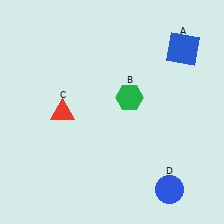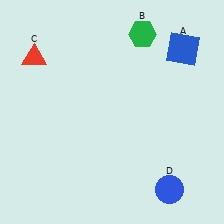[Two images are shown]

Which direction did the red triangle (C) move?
The red triangle (C) moved up.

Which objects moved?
The objects that moved are: the green hexagon (B), the red triangle (C).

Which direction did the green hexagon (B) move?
The green hexagon (B) moved up.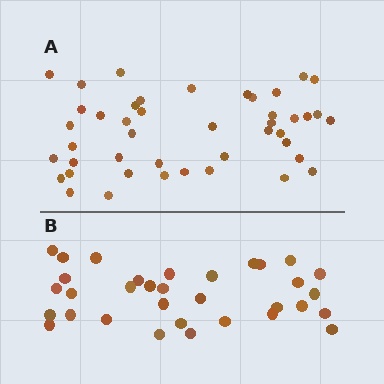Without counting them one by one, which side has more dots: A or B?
Region A (the top region) has more dots.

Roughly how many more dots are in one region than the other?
Region A has roughly 12 or so more dots than region B.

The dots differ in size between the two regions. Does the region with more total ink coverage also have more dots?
No. Region B has more total ink coverage because its dots are larger, but region A actually contains more individual dots. Total area can be misleading — the number of items is what matters here.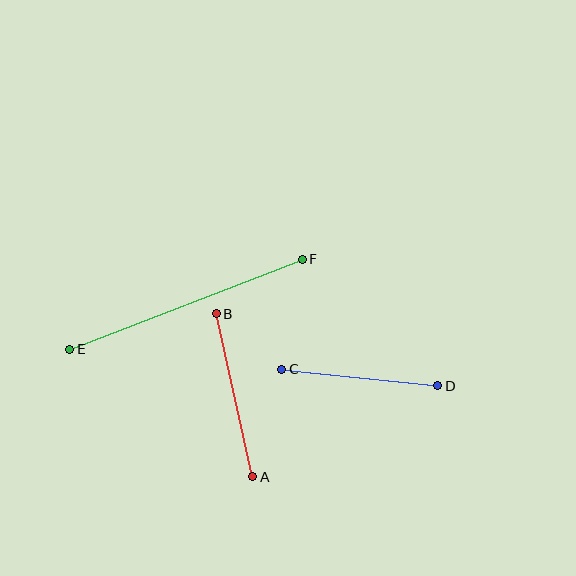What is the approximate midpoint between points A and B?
The midpoint is at approximately (234, 395) pixels.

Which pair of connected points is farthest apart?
Points E and F are farthest apart.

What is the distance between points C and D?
The distance is approximately 157 pixels.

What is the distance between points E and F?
The distance is approximately 250 pixels.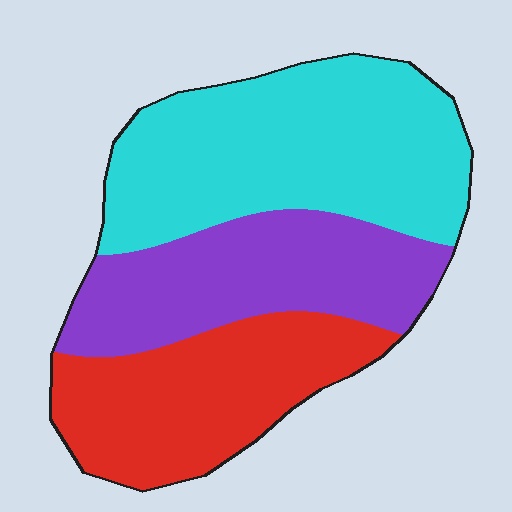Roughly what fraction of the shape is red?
Red covers roughly 30% of the shape.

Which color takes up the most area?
Cyan, at roughly 40%.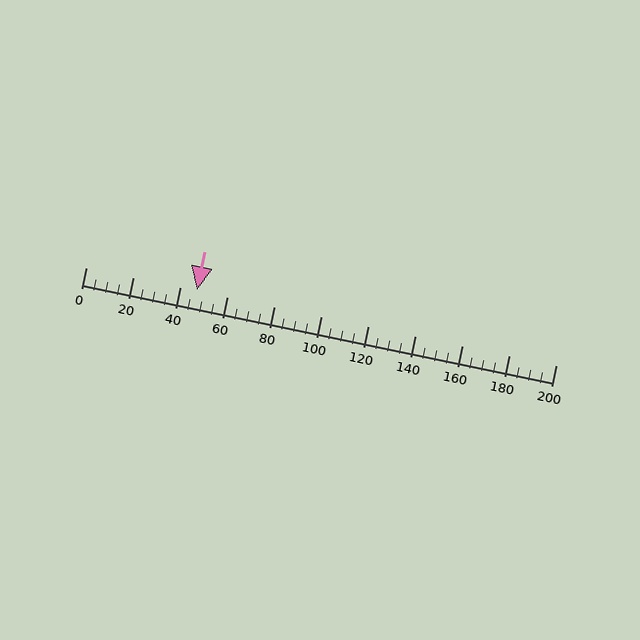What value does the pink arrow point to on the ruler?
The pink arrow points to approximately 47.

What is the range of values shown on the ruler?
The ruler shows values from 0 to 200.